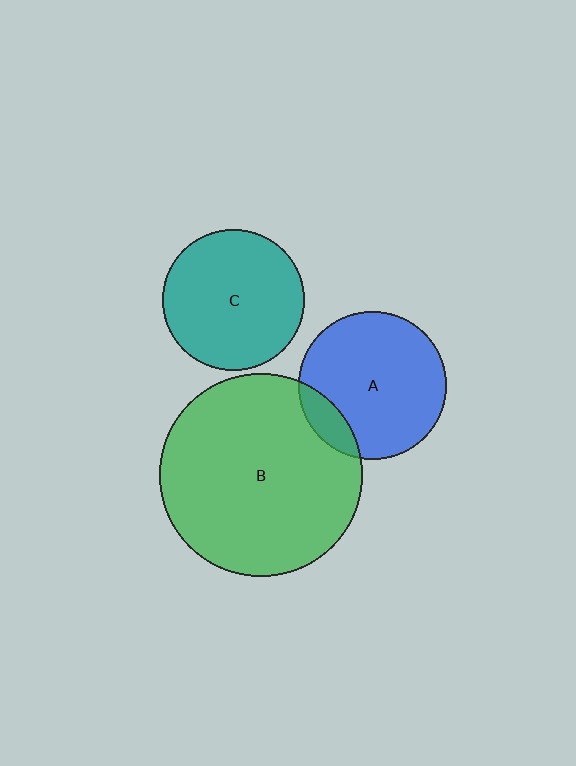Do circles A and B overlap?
Yes.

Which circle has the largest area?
Circle B (green).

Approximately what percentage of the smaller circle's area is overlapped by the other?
Approximately 15%.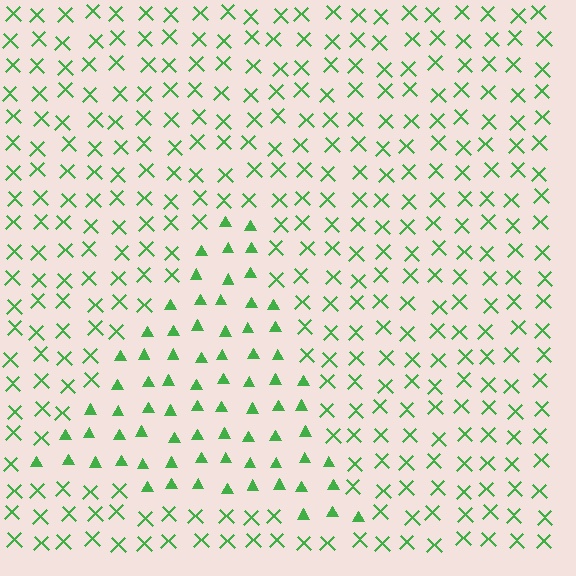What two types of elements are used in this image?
The image uses triangles inside the triangle region and X marks outside it.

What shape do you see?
I see a triangle.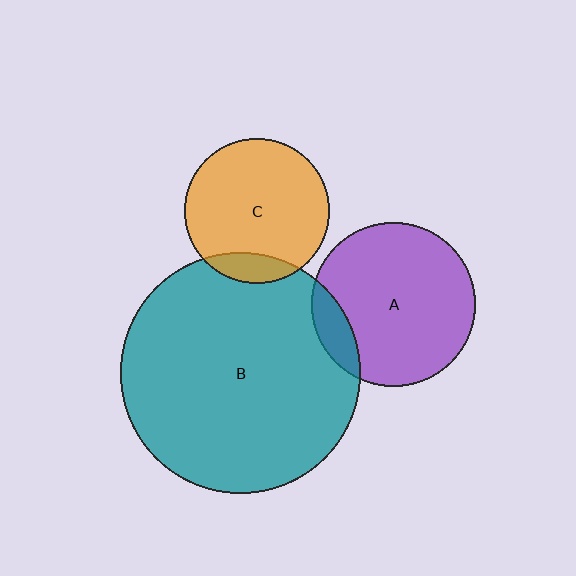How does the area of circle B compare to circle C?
Approximately 2.8 times.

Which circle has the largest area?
Circle B (teal).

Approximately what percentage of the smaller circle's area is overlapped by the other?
Approximately 10%.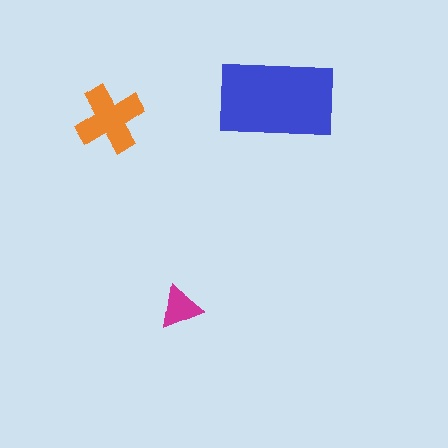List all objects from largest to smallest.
The blue rectangle, the orange cross, the magenta triangle.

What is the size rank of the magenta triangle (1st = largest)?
3rd.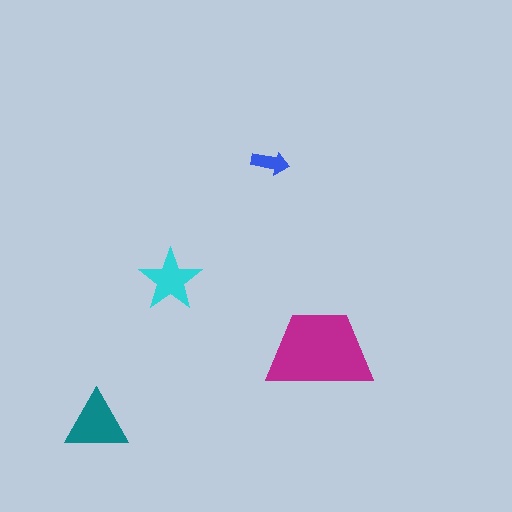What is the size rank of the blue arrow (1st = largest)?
4th.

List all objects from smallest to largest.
The blue arrow, the cyan star, the teal triangle, the magenta trapezoid.